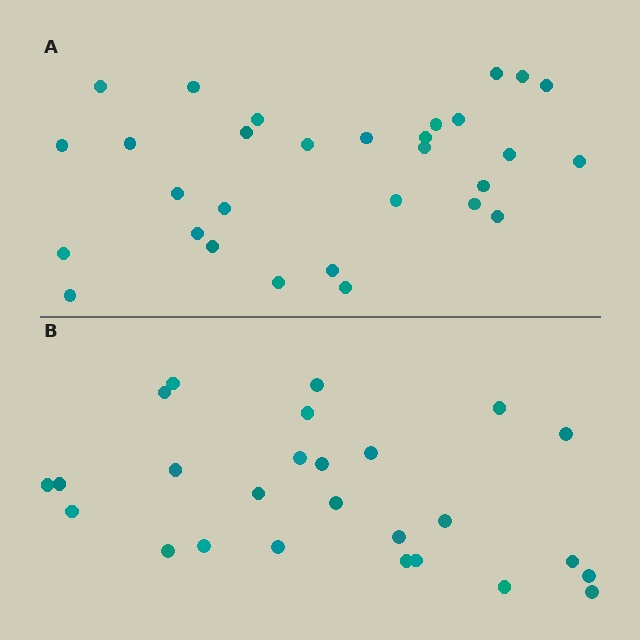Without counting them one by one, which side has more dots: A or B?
Region A (the top region) has more dots.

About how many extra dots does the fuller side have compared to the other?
Region A has about 4 more dots than region B.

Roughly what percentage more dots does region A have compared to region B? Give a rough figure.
About 15% more.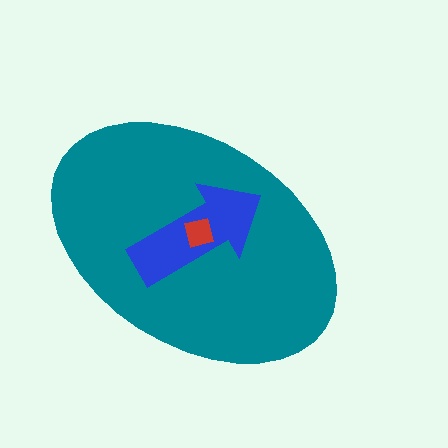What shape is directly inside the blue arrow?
The red square.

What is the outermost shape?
The teal ellipse.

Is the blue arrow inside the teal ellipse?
Yes.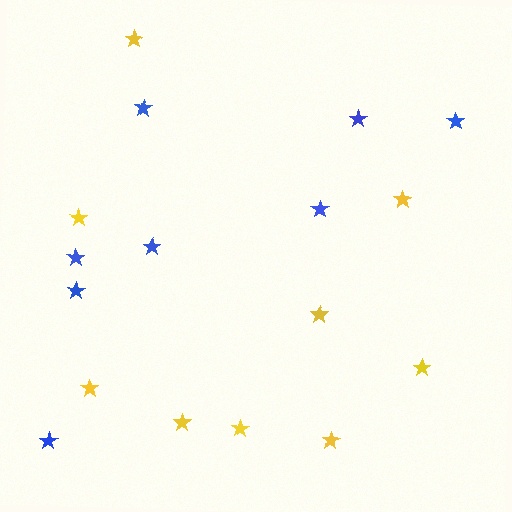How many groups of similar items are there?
There are 2 groups: one group of blue stars (8) and one group of yellow stars (9).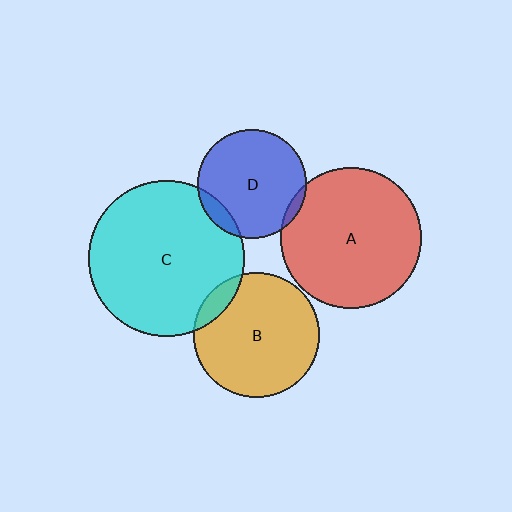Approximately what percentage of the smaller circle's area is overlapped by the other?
Approximately 10%.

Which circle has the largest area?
Circle C (cyan).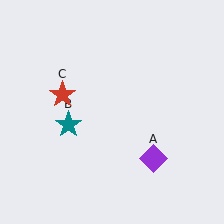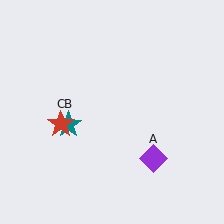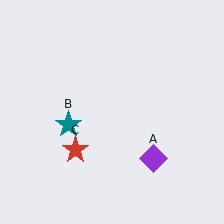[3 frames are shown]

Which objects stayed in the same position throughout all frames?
Purple diamond (object A) and teal star (object B) remained stationary.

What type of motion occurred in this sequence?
The red star (object C) rotated counterclockwise around the center of the scene.